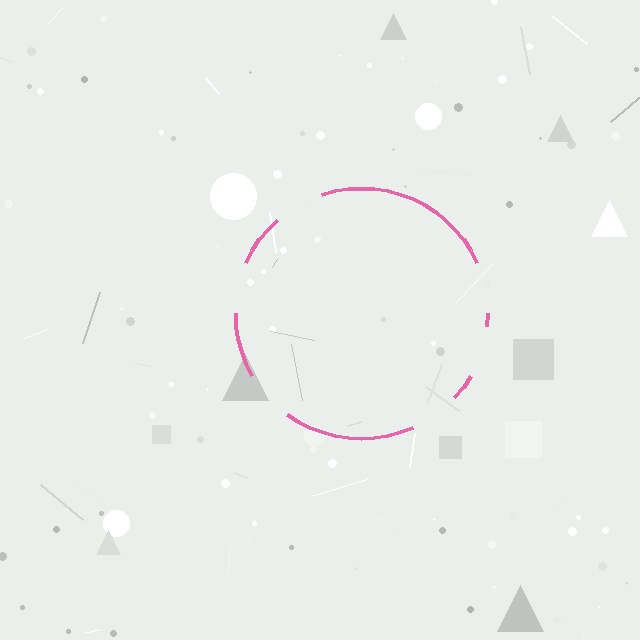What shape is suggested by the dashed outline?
The dashed outline suggests a circle.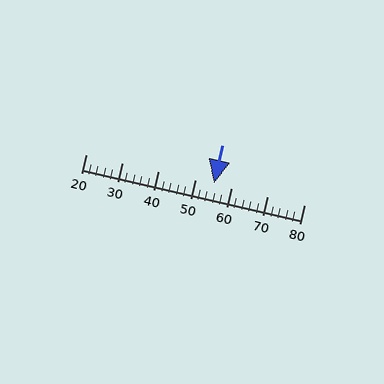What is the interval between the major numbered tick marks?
The major tick marks are spaced 10 units apart.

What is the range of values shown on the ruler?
The ruler shows values from 20 to 80.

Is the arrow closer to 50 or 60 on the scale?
The arrow is closer to 60.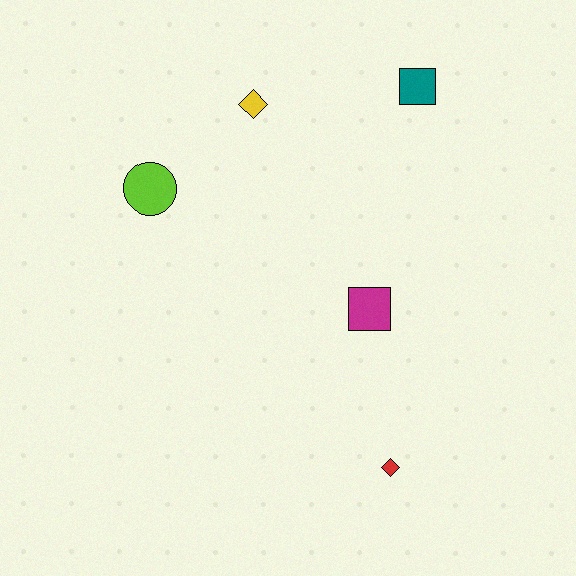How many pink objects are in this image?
There are no pink objects.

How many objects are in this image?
There are 5 objects.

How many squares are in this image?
There are 2 squares.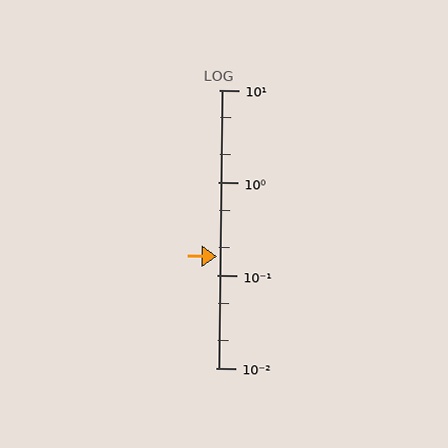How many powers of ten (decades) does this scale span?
The scale spans 3 decades, from 0.01 to 10.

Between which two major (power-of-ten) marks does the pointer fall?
The pointer is between 0.1 and 1.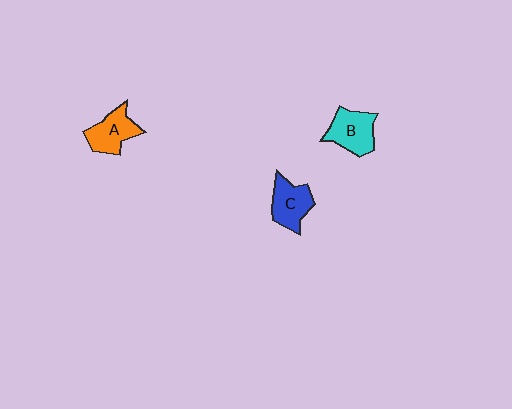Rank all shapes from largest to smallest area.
From largest to smallest: B (cyan), C (blue), A (orange).